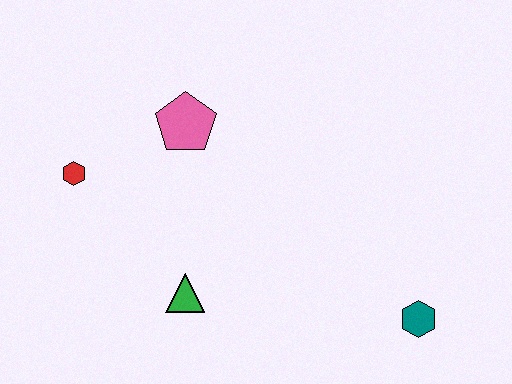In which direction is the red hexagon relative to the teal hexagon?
The red hexagon is to the left of the teal hexagon.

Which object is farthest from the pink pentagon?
The teal hexagon is farthest from the pink pentagon.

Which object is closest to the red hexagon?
The pink pentagon is closest to the red hexagon.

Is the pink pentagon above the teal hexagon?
Yes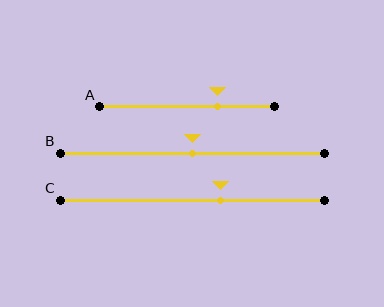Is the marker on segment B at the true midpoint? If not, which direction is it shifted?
Yes, the marker on segment B is at the true midpoint.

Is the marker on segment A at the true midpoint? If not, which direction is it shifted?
No, the marker on segment A is shifted to the right by about 17% of the segment length.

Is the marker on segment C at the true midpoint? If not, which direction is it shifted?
No, the marker on segment C is shifted to the right by about 11% of the segment length.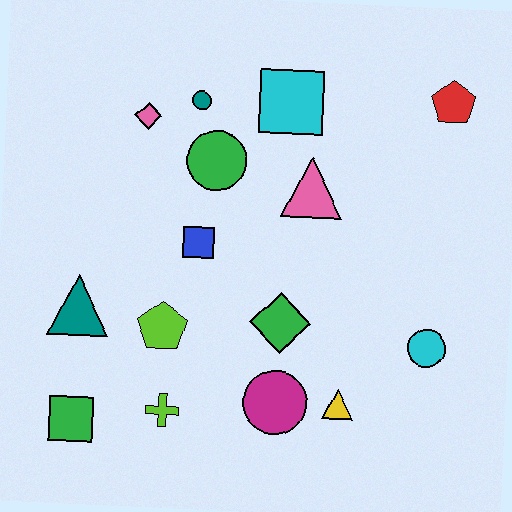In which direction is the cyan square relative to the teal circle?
The cyan square is to the right of the teal circle.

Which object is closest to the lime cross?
The lime pentagon is closest to the lime cross.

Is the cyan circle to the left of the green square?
No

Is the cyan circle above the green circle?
No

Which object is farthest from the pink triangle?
The green square is farthest from the pink triangle.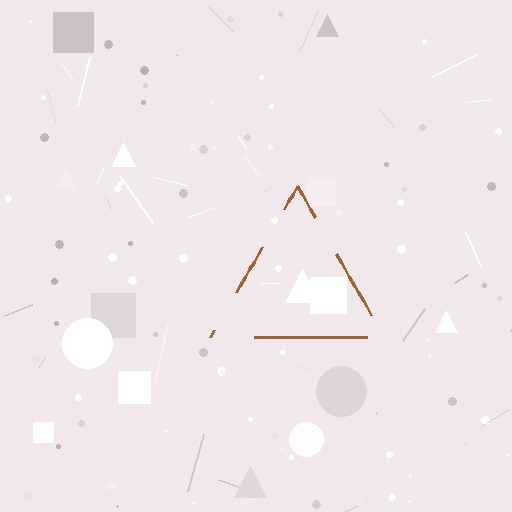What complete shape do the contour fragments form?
The contour fragments form a triangle.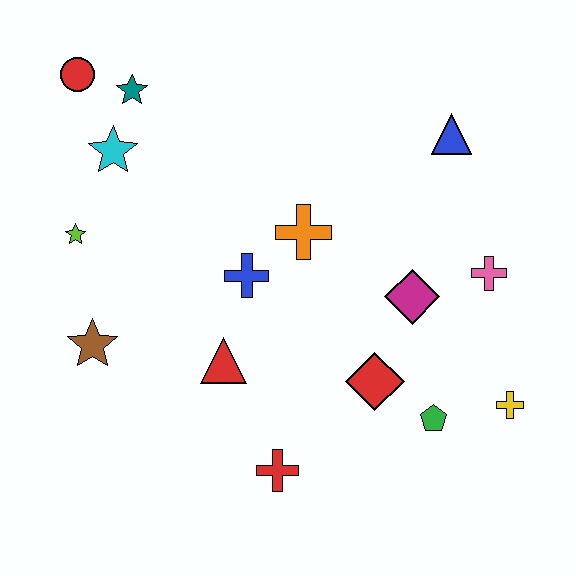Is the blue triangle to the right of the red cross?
Yes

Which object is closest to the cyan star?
The teal star is closest to the cyan star.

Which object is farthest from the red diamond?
The red circle is farthest from the red diamond.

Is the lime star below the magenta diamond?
No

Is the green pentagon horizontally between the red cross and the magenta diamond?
No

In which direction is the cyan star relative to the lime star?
The cyan star is above the lime star.